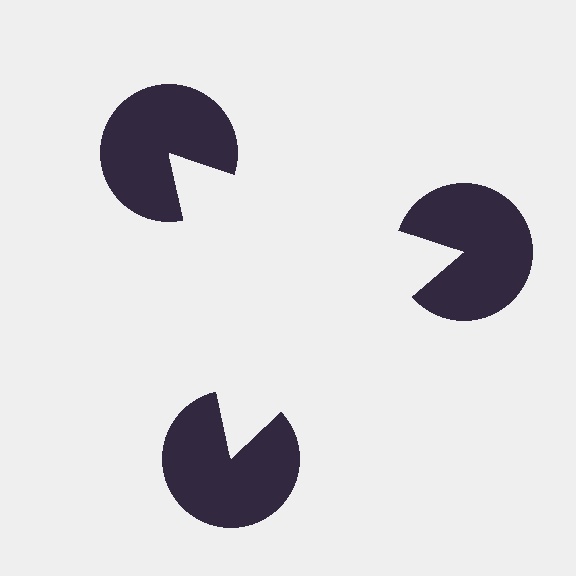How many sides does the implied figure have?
3 sides.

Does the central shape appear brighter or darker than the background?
It typically appears slightly brighter than the background, even though no actual brightness change is drawn.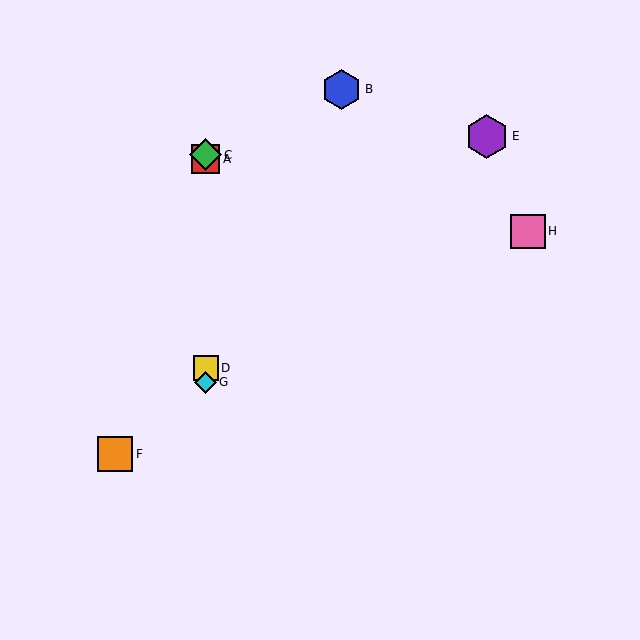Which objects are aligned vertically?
Objects A, C, D, G are aligned vertically.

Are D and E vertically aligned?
No, D is at x≈206 and E is at x≈487.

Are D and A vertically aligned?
Yes, both are at x≈206.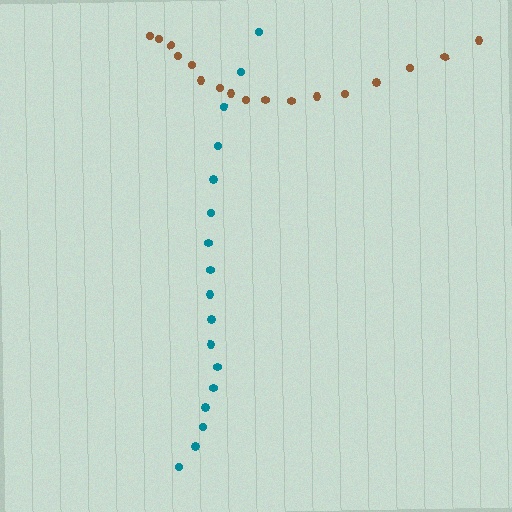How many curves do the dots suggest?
There are 2 distinct paths.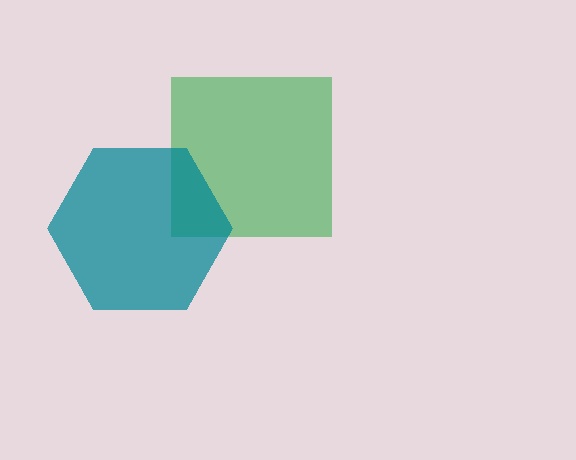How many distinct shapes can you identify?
There are 2 distinct shapes: a green square, a teal hexagon.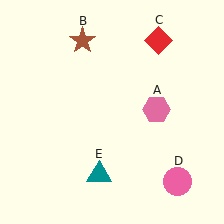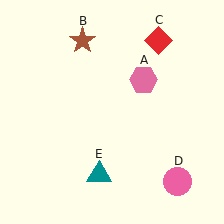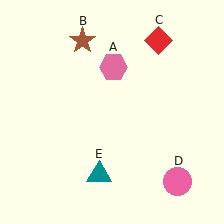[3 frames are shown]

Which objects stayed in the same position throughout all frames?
Brown star (object B) and red diamond (object C) and pink circle (object D) and teal triangle (object E) remained stationary.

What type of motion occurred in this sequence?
The pink hexagon (object A) rotated counterclockwise around the center of the scene.